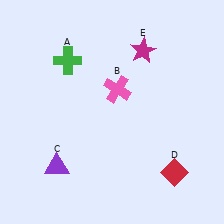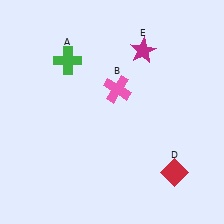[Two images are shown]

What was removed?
The purple triangle (C) was removed in Image 2.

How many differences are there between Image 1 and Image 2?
There is 1 difference between the two images.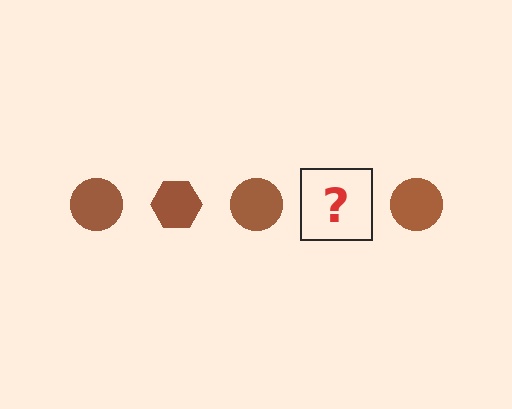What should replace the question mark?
The question mark should be replaced with a brown hexagon.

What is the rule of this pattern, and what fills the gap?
The rule is that the pattern cycles through circle, hexagon shapes in brown. The gap should be filled with a brown hexagon.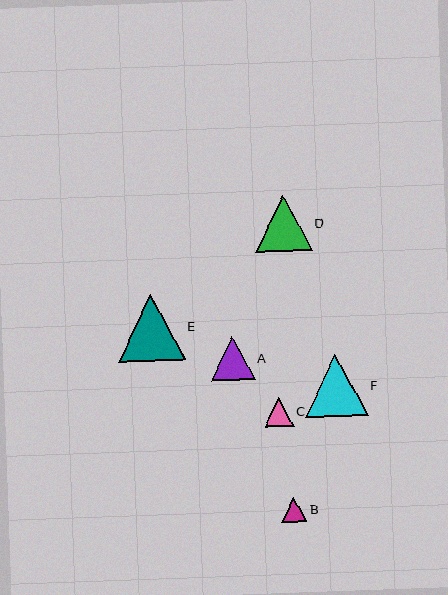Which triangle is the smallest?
Triangle B is the smallest with a size of approximately 25 pixels.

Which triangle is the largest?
Triangle E is the largest with a size of approximately 67 pixels.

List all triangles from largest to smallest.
From largest to smallest: E, F, D, A, C, B.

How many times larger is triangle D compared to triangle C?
Triangle D is approximately 2.0 times the size of triangle C.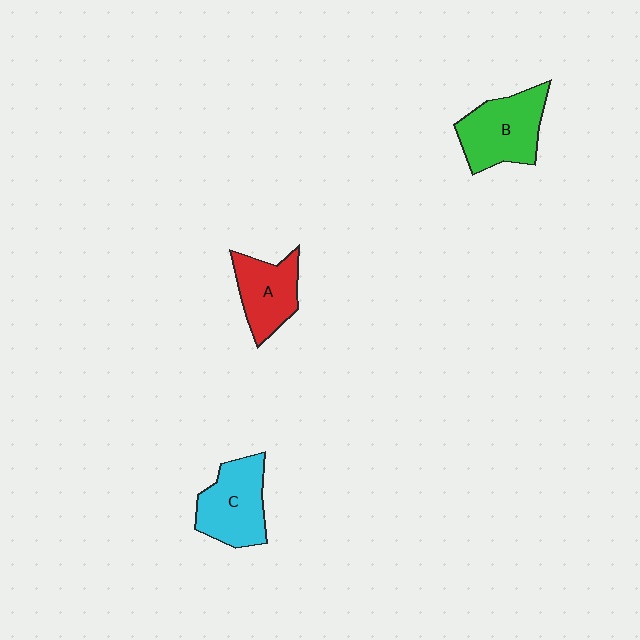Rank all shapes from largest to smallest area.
From largest to smallest: B (green), C (cyan), A (red).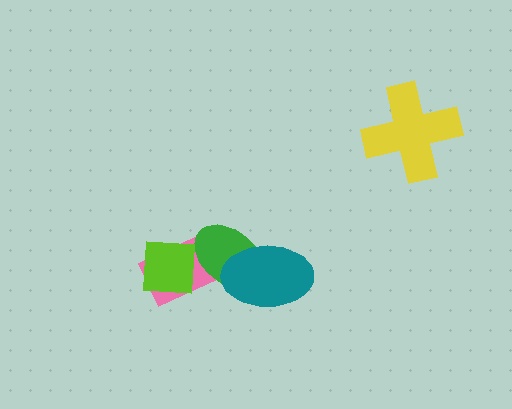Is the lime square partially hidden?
No, no other shape covers it.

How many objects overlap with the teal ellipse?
1 object overlaps with the teal ellipse.